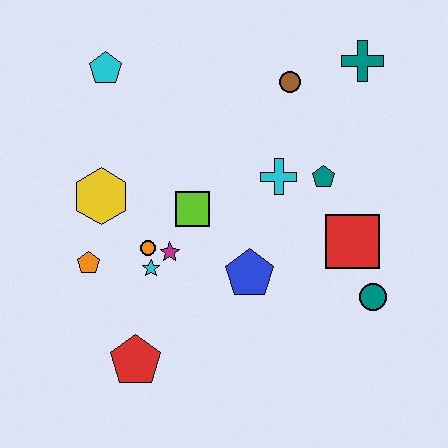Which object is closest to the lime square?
The magenta star is closest to the lime square.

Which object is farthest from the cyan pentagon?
The teal circle is farthest from the cyan pentagon.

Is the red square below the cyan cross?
Yes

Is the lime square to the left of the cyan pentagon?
No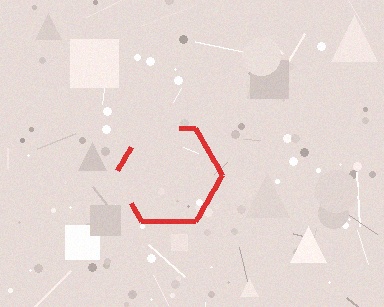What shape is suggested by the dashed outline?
The dashed outline suggests a hexagon.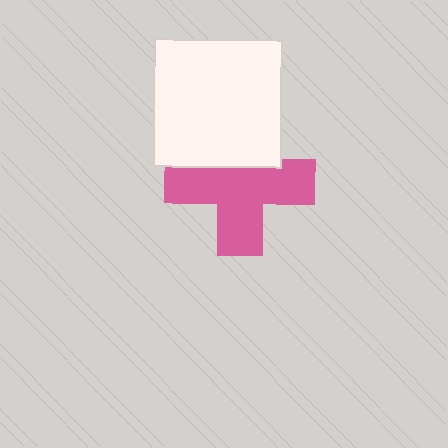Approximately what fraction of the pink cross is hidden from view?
Roughly 30% of the pink cross is hidden behind the white square.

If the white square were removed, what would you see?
You would see the complete pink cross.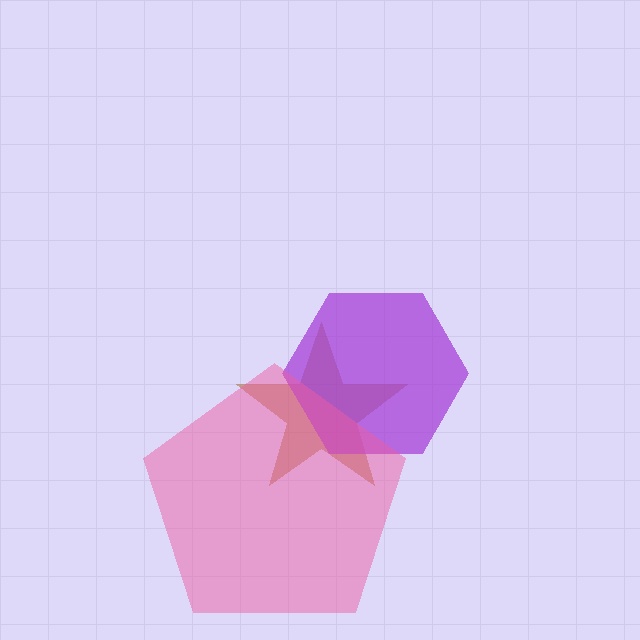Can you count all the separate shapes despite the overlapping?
Yes, there are 3 separate shapes.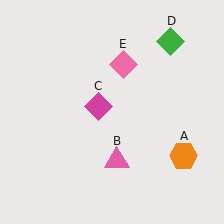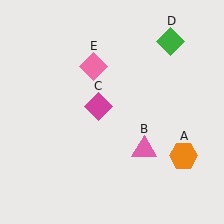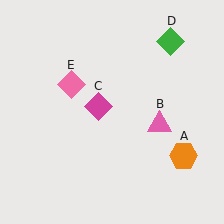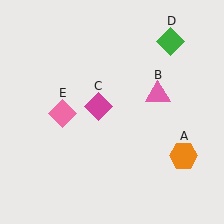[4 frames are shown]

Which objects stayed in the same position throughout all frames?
Orange hexagon (object A) and magenta diamond (object C) and green diamond (object D) remained stationary.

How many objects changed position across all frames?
2 objects changed position: pink triangle (object B), pink diamond (object E).